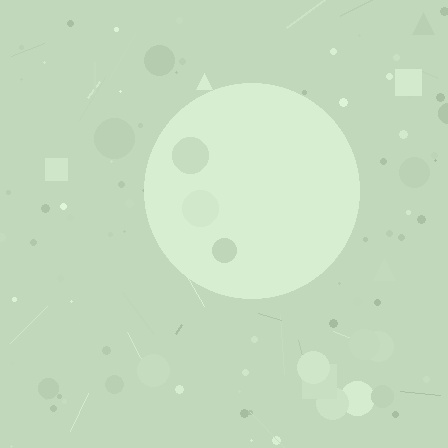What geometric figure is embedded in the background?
A circle is embedded in the background.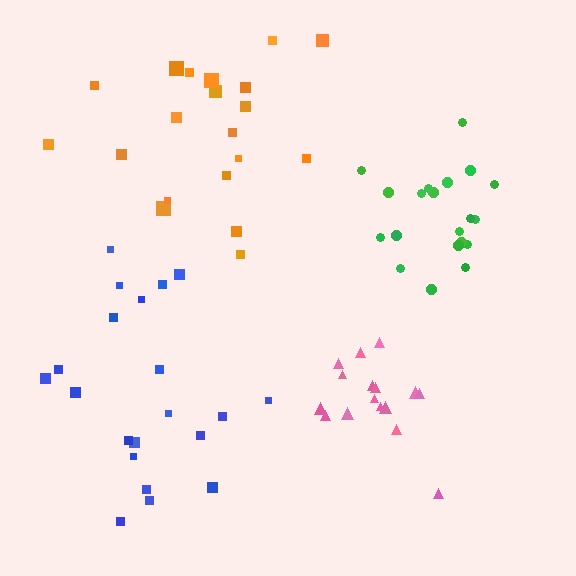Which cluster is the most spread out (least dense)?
Orange.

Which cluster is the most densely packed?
Pink.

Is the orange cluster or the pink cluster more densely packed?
Pink.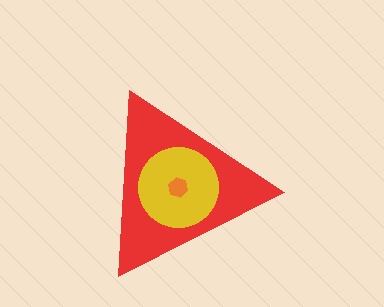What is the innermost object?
The orange hexagon.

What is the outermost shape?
The red triangle.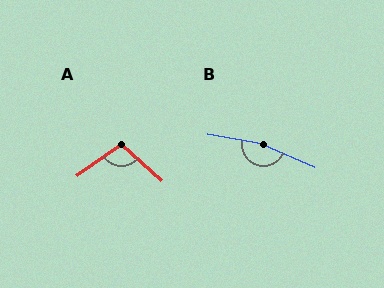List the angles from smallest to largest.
A (102°), B (166°).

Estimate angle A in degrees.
Approximately 102 degrees.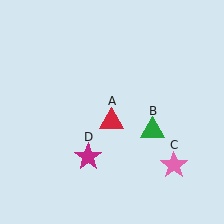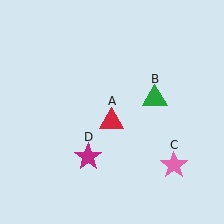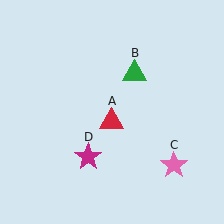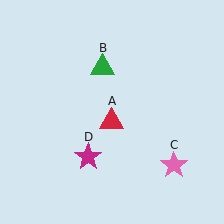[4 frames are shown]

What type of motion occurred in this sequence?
The green triangle (object B) rotated counterclockwise around the center of the scene.